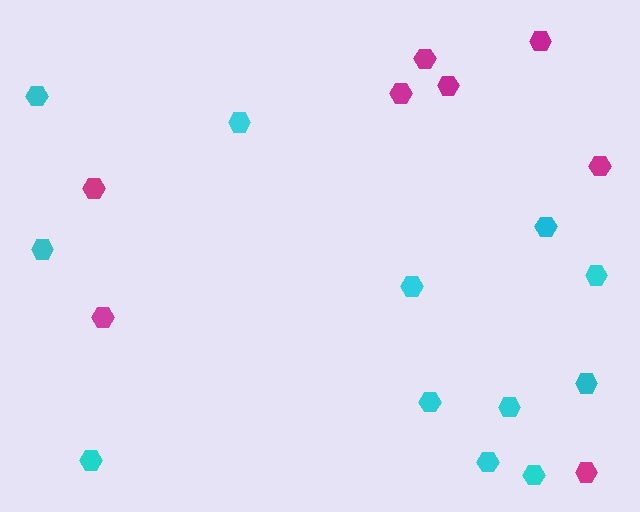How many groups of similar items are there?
There are 2 groups: one group of magenta hexagons (8) and one group of cyan hexagons (12).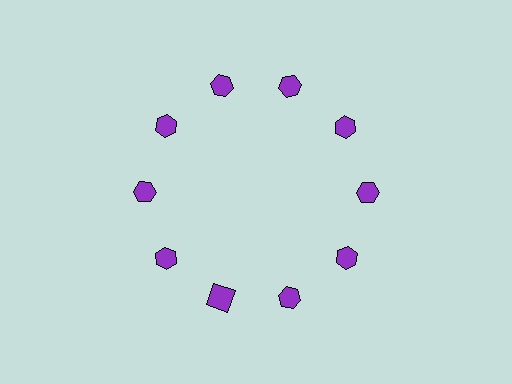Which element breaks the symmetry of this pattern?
The purple square at roughly the 7 o'clock position breaks the symmetry. All other shapes are purple hexagons.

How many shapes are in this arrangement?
There are 10 shapes arranged in a ring pattern.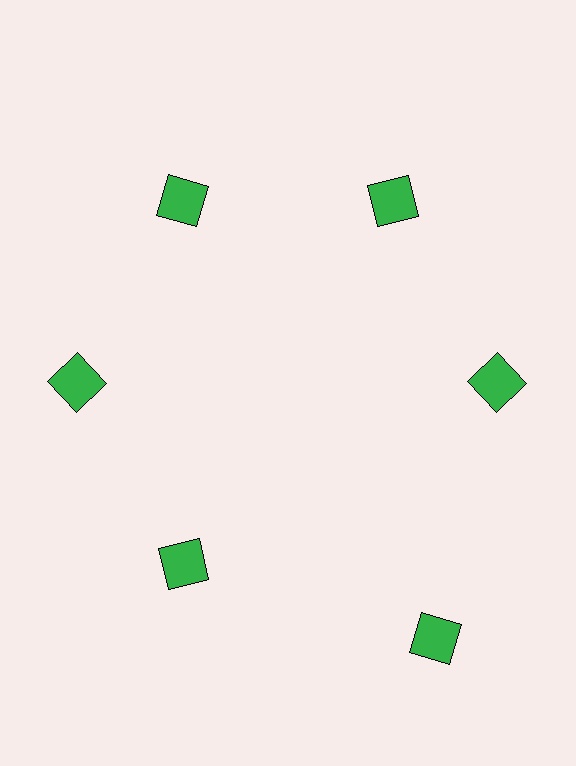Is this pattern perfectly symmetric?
No. The 6 green squares are arranged in a ring, but one element near the 5 o'clock position is pushed outward from the center, breaking the 6-fold rotational symmetry.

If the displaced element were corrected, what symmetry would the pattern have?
It would have 6-fold rotational symmetry — the pattern would map onto itself every 60 degrees.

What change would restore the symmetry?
The symmetry would be restored by moving it inward, back onto the ring so that all 6 squares sit at equal angles and equal distance from the center.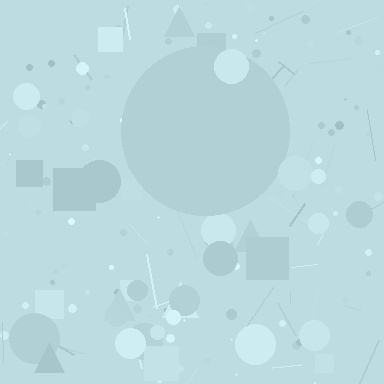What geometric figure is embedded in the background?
A circle is embedded in the background.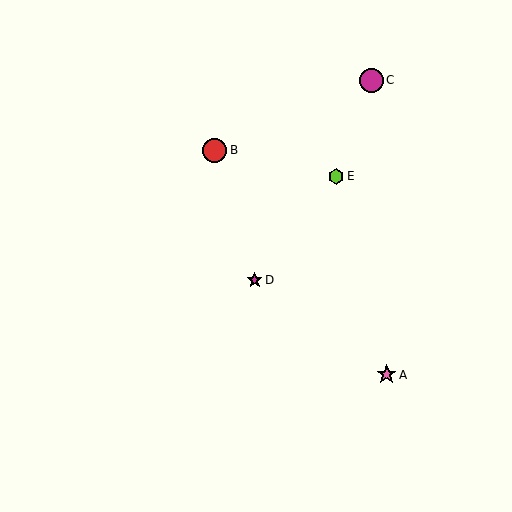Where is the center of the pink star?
The center of the pink star is at (387, 375).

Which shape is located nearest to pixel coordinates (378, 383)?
The pink star (labeled A) at (387, 375) is nearest to that location.